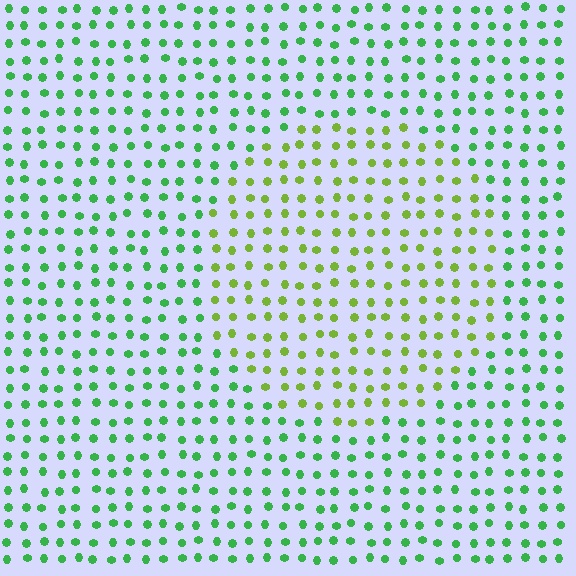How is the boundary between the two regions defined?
The boundary is defined purely by a slight shift in hue (about 40 degrees). Spacing, size, and orientation are identical on both sides.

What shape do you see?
I see a circle.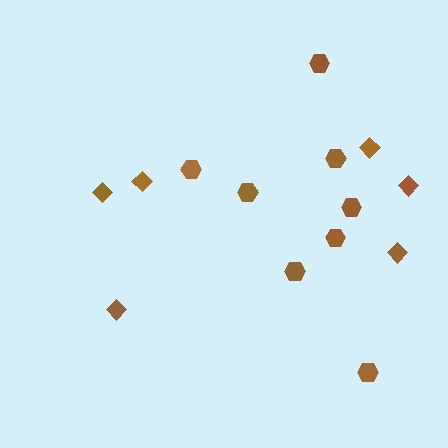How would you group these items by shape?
There are 2 groups: one group of diamonds (6) and one group of hexagons (8).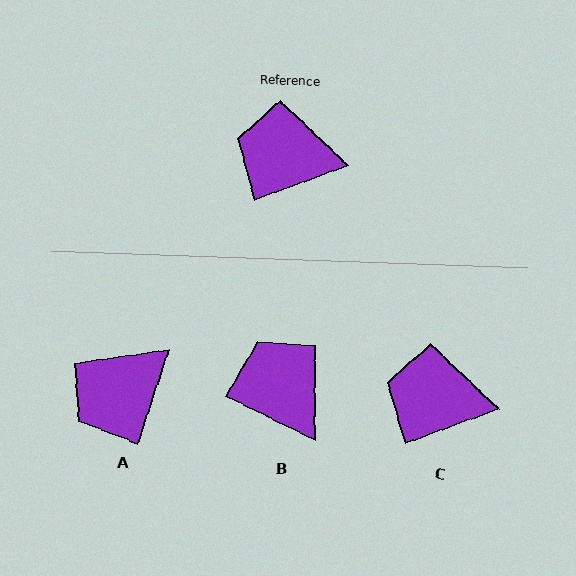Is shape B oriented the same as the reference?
No, it is off by about 46 degrees.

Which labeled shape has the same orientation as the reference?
C.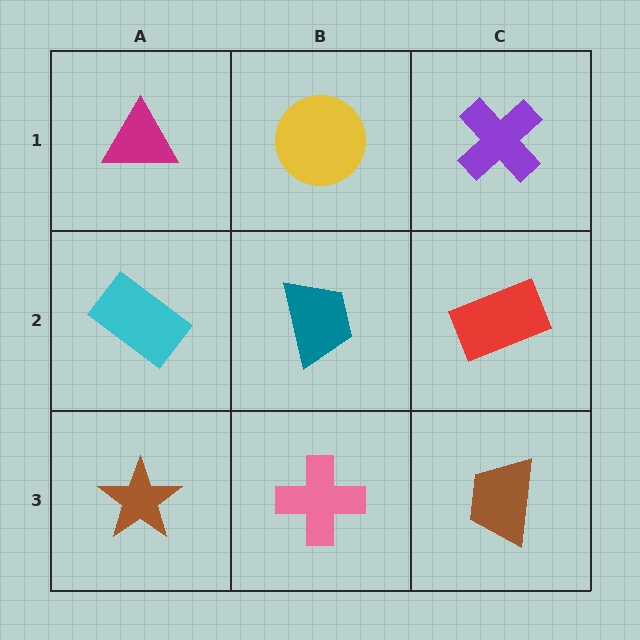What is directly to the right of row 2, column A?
A teal trapezoid.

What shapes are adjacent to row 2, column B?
A yellow circle (row 1, column B), a pink cross (row 3, column B), a cyan rectangle (row 2, column A), a red rectangle (row 2, column C).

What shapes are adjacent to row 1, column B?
A teal trapezoid (row 2, column B), a magenta triangle (row 1, column A), a purple cross (row 1, column C).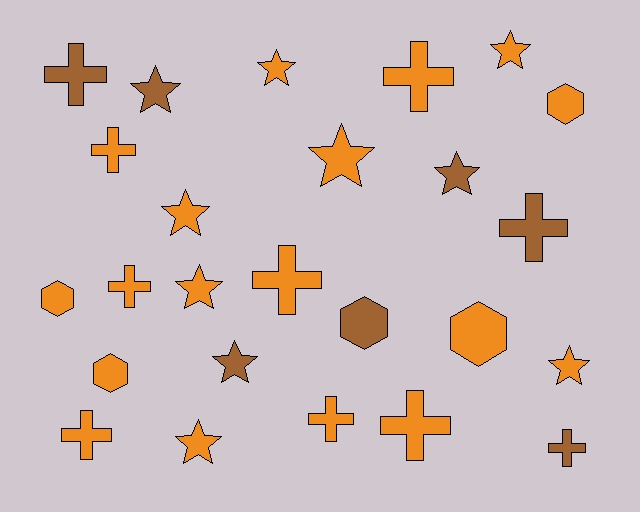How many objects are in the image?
There are 25 objects.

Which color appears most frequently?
Orange, with 18 objects.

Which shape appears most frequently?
Star, with 10 objects.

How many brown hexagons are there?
There is 1 brown hexagon.